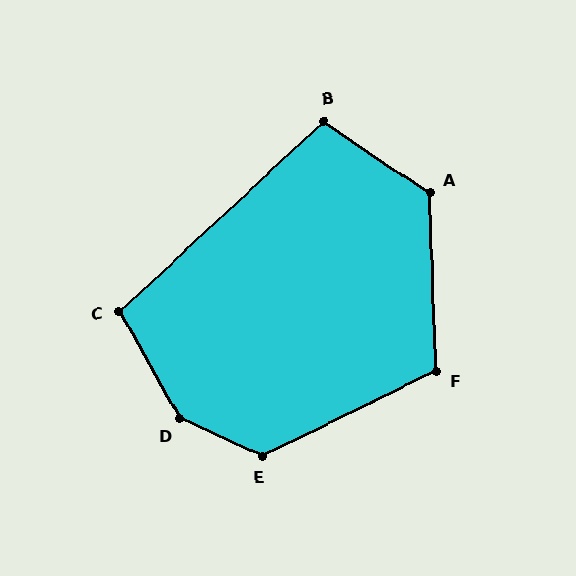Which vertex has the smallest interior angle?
B, at approximately 103 degrees.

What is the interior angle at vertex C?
Approximately 104 degrees (obtuse).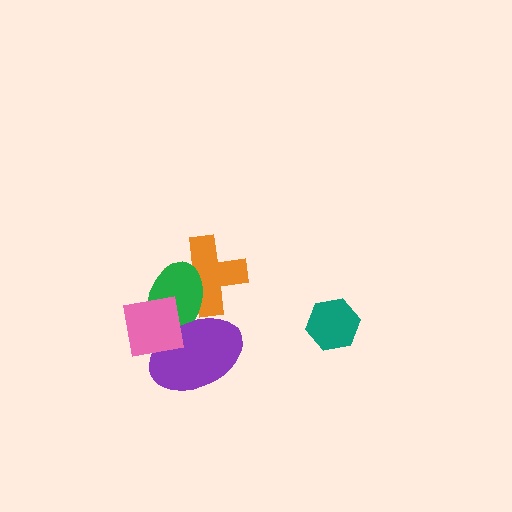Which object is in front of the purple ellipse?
The pink square is in front of the purple ellipse.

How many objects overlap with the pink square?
2 objects overlap with the pink square.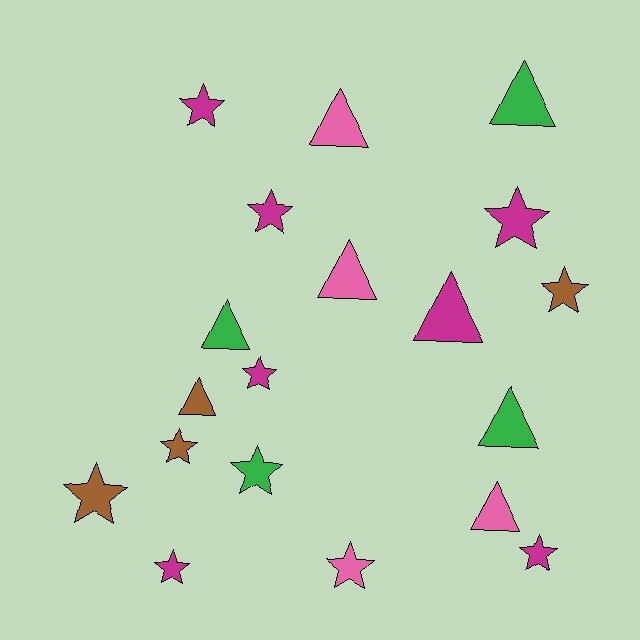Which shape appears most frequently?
Star, with 11 objects.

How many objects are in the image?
There are 19 objects.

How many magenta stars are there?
There are 6 magenta stars.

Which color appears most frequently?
Magenta, with 7 objects.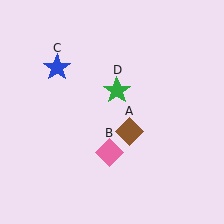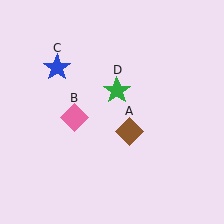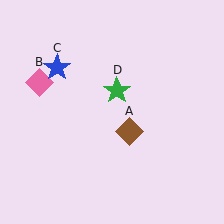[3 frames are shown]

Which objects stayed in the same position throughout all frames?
Brown diamond (object A) and blue star (object C) and green star (object D) remained stationary.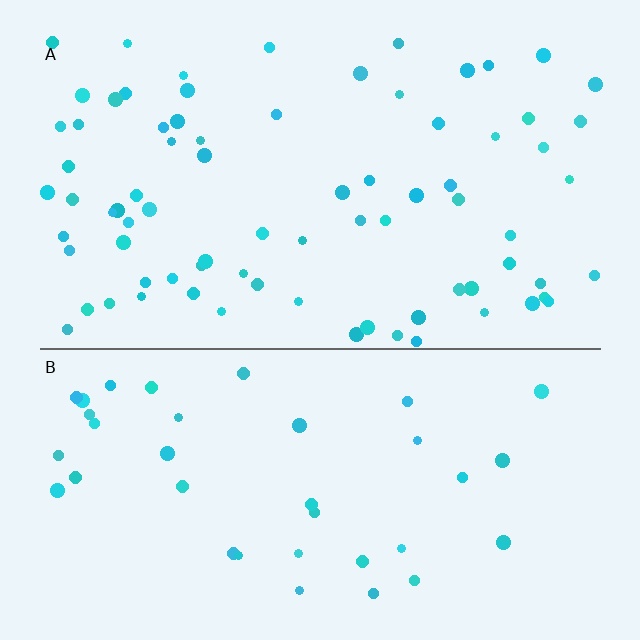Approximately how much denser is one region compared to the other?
Approximately 2.1× — region A over region B.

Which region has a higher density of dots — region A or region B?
A (the top).